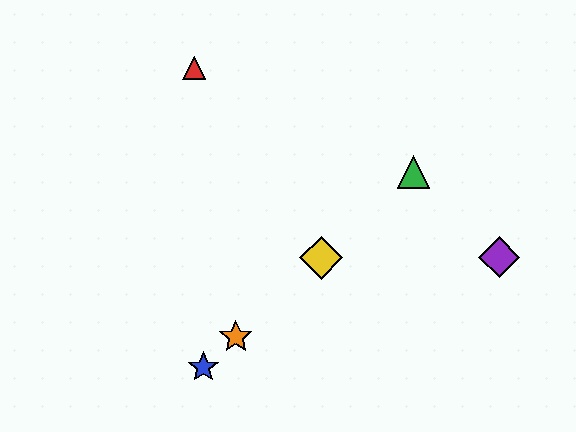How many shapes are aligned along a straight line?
4 shapes (the blue star, the green triangle, the yellow diamond, the orange star) are aligned along a straight line.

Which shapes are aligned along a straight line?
The blue star, the green triangle, the yellow diamond, the orange star are aligned along a straight line.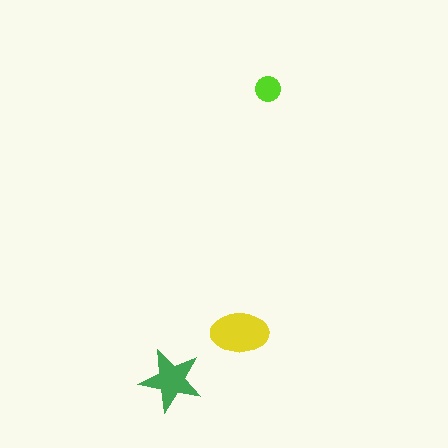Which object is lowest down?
The green star is bottommost.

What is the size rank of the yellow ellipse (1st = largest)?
1st.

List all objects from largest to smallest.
The yellow ellipse, the green star, the lime circle.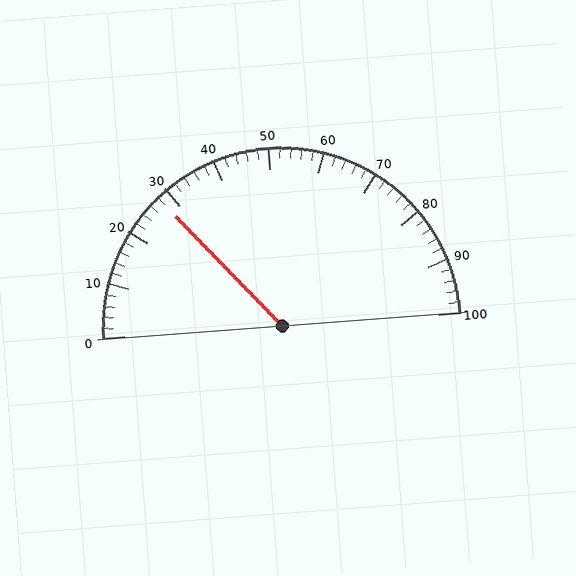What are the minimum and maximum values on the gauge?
The gauge ranges from 0 to 100.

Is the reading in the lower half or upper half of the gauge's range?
The reading is in the lower half of the range (0 to 100).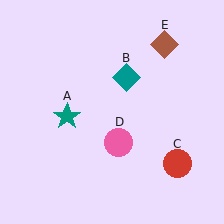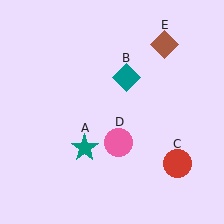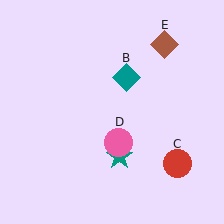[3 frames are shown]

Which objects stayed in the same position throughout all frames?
Teal diamond (object B) and red circle (object C) and pink circle (object D) and brown diamond (object E) remained stationary.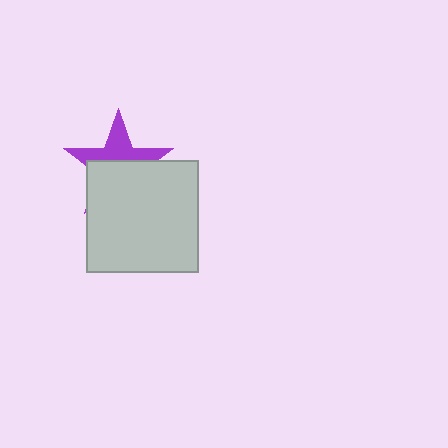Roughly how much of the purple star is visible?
A small part of it is visible (roughly 43%).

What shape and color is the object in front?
The object in front is a light gray square.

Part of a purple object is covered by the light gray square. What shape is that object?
It is a star.